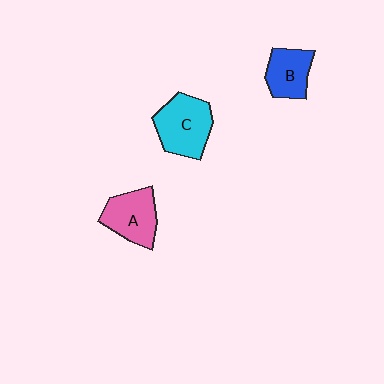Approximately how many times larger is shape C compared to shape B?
Approximately 1.5 times.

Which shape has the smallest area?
Shape B (blue).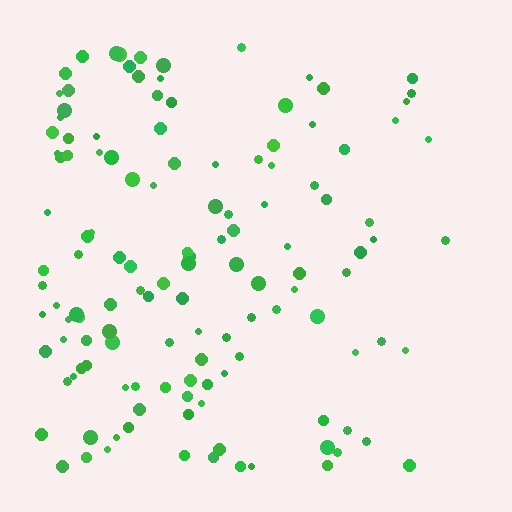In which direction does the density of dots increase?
From right to left, with the left side densest.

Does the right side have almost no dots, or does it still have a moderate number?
Still a moderate number, just noticeably fewer than the left.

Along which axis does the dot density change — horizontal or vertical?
Horizontal.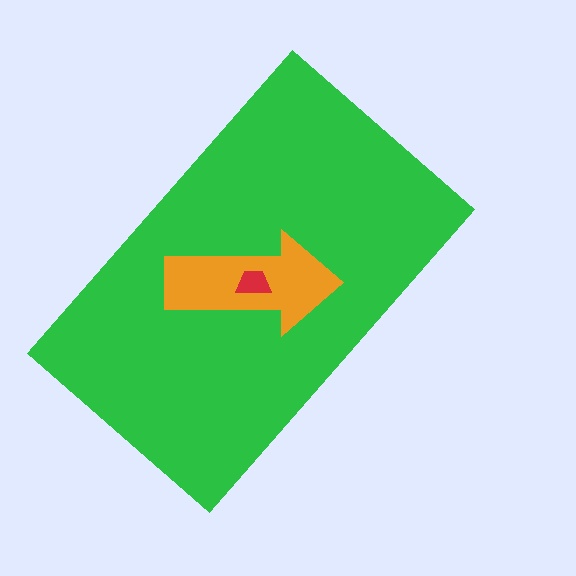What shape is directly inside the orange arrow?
The red trapezoid.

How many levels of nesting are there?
3.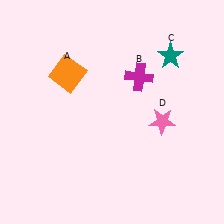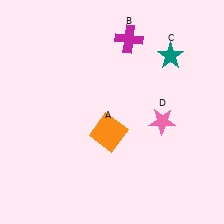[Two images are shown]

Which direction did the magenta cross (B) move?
The magenta cross (B) moved up.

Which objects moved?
The objects that moved are: the orange square (A), the magenta cross (B).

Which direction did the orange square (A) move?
The orange square (A) moved down.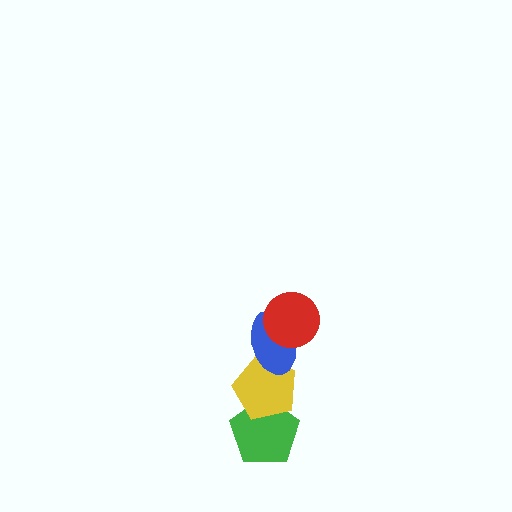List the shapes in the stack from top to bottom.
From top to bottom: the red circle, the blue ellipse, the yellow pentagon, the green pentagon.